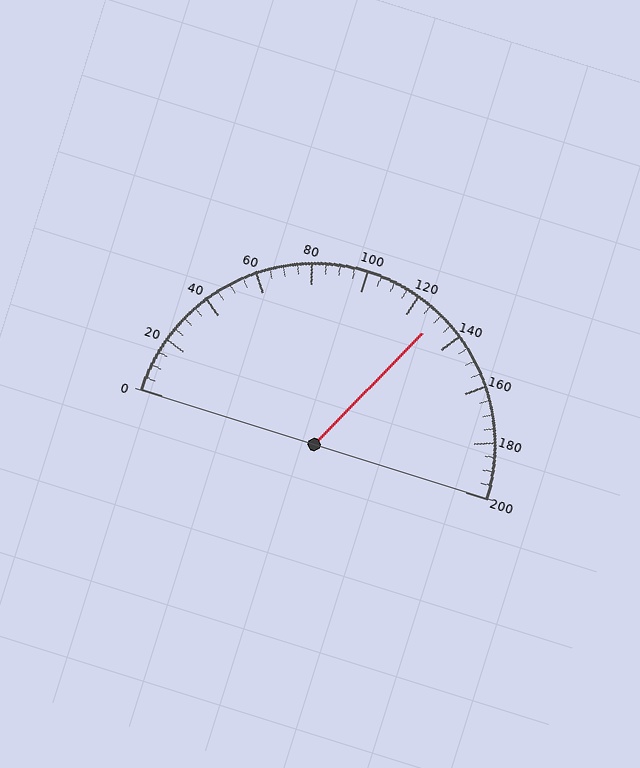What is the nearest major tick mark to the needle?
The nearest major tick mark is 120.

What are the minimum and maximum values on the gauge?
The gauge ranges from 0 to 200.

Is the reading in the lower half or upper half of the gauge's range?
The reading is in the upper half of the range (0 to 200).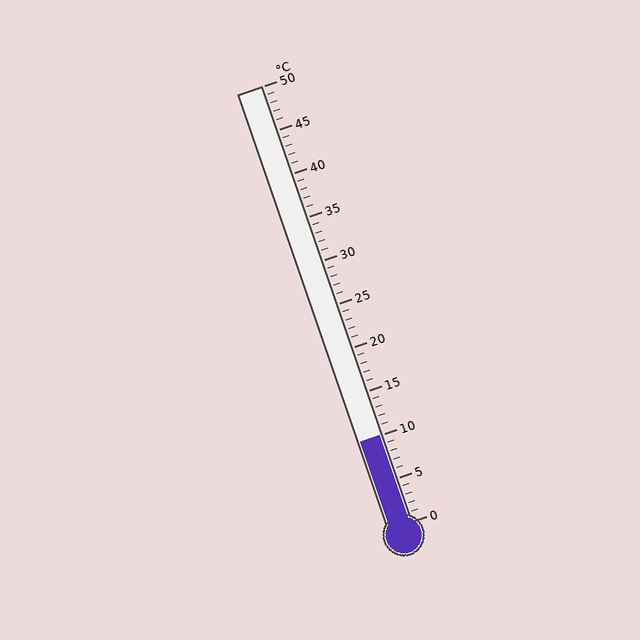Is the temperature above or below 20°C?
The temperature is below 20°C.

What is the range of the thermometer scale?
The thermometer scale ranges from 0°C to 50°C.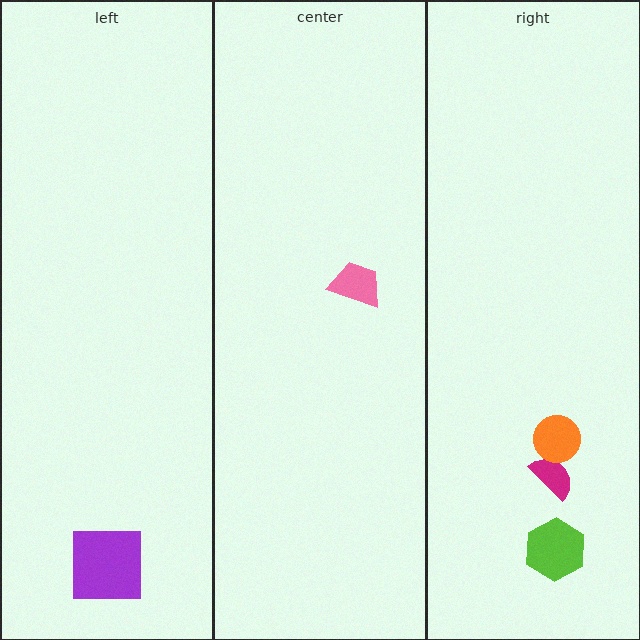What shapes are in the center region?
The pink trapezoid.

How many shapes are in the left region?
1.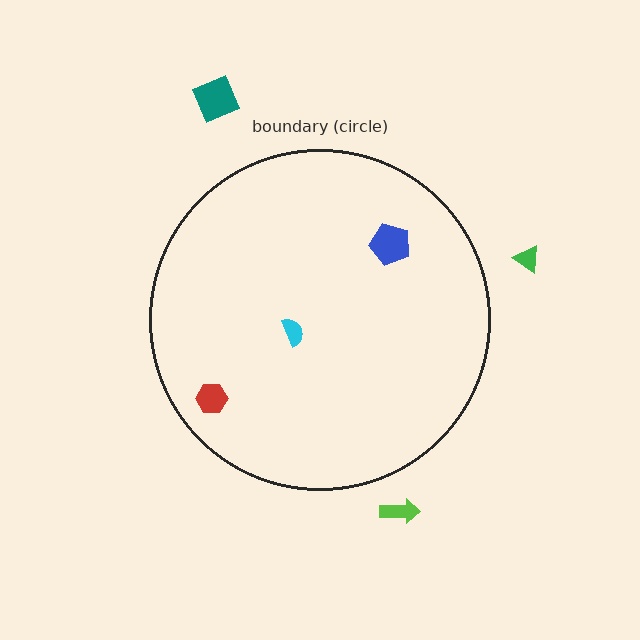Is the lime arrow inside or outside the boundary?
Outside.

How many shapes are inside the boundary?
3 inside, 3 outside.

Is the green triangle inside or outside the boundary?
Outside.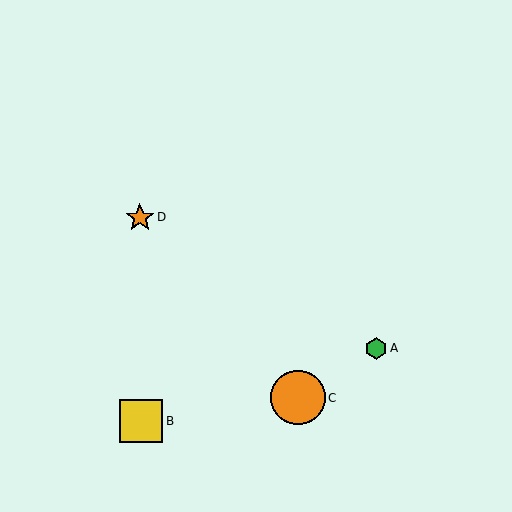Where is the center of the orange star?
The center of the orange star is at (140, 217).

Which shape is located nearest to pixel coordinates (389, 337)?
The green hexagon (labeled A) at (376, 348) is nearest to that location.